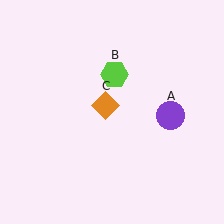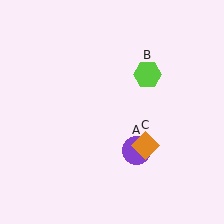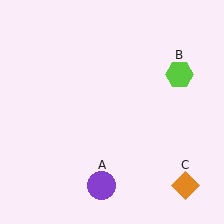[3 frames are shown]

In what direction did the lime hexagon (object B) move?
The lime hexagon (object B) moved right.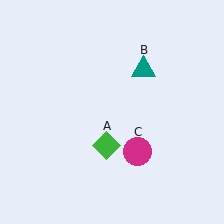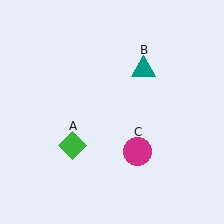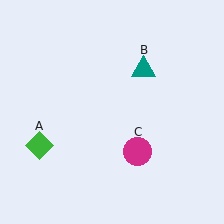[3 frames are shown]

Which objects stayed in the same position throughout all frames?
Teal triangle (object B) and magenta circle (object C) remained stationary.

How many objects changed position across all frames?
1 object changed position: green diamond (object A).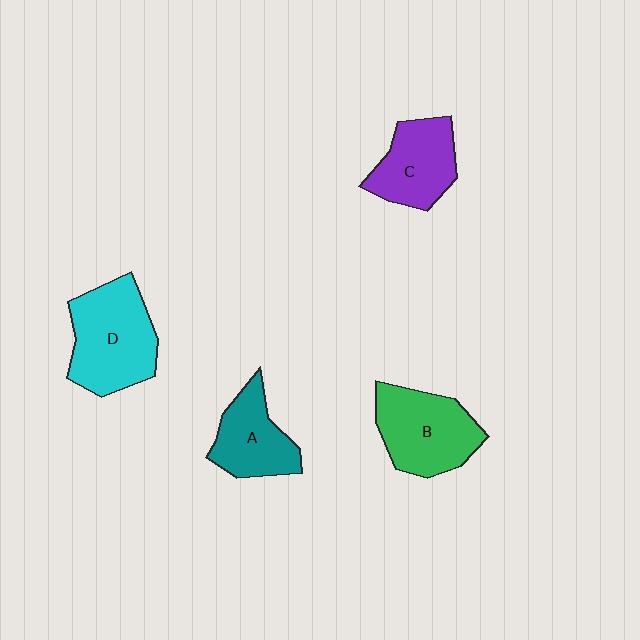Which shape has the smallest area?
Shape A (teal).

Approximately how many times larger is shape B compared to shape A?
Approximately 1.3 times.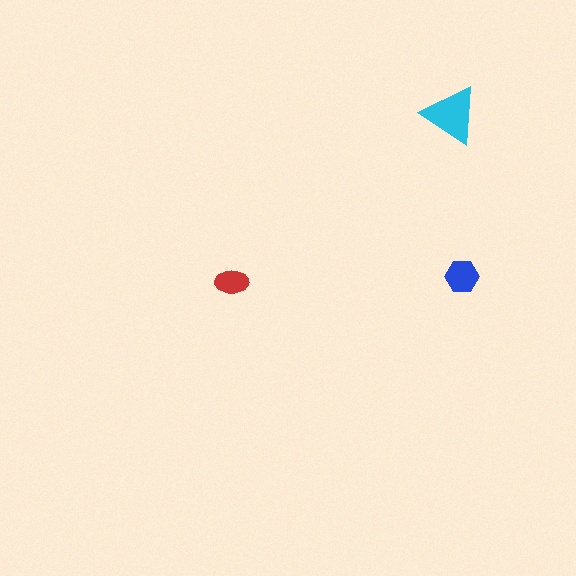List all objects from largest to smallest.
The cyan triangle, the blue hexagon, the red ellipse.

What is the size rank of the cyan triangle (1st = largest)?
1st.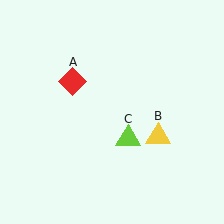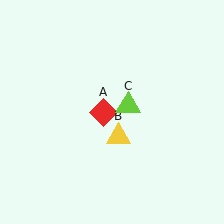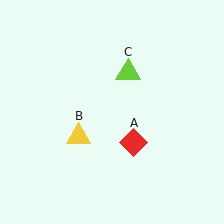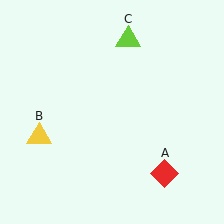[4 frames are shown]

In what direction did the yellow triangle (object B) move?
The yellow triangle (object B) moved left.